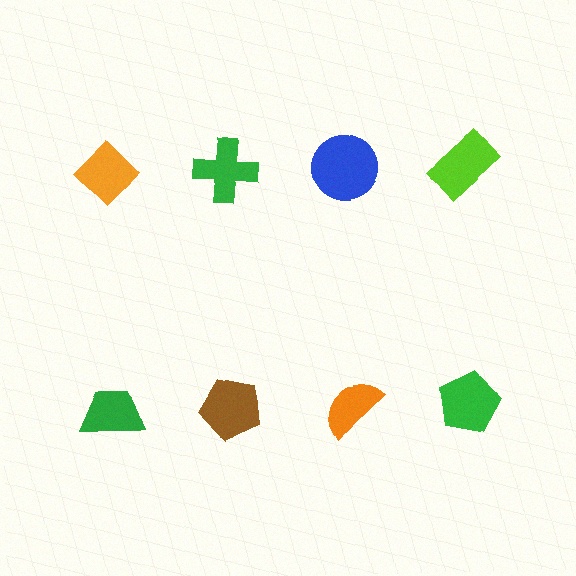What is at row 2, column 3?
An orange semicircle.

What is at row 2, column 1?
A green trapezoid.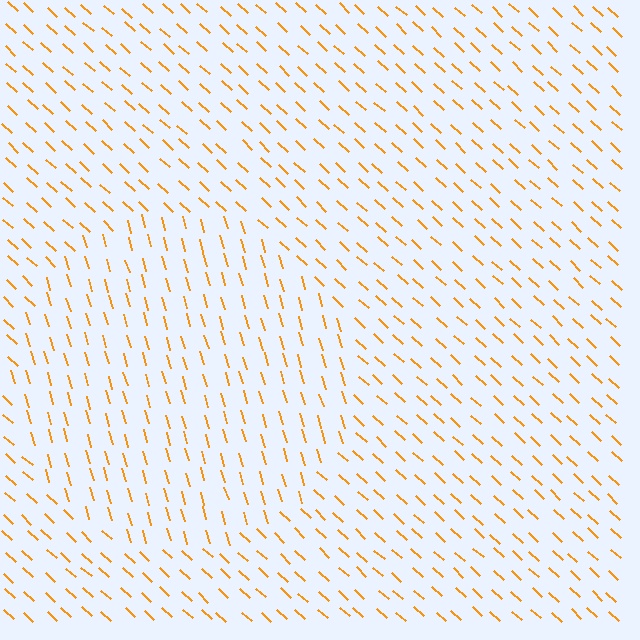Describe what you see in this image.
The image is filled with small orange line segments. A circle region in the image has lines oriented differently from the surrounding lines, creating a visible texture boundary.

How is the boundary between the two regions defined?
The boundary is defined purely by a change in line orientation (approximately 31 degrees difference). All lines are the same color and thickness.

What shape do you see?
I see a circle.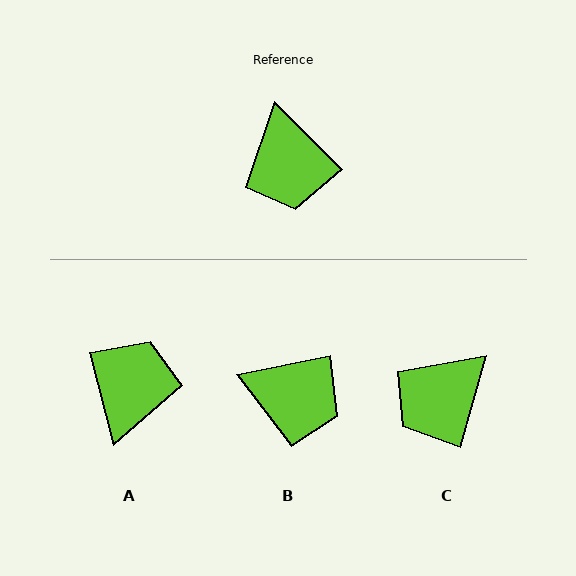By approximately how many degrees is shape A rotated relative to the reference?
Approximately 150 degrees counter-clockwise.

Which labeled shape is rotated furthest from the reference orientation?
A, about 150 degrees away.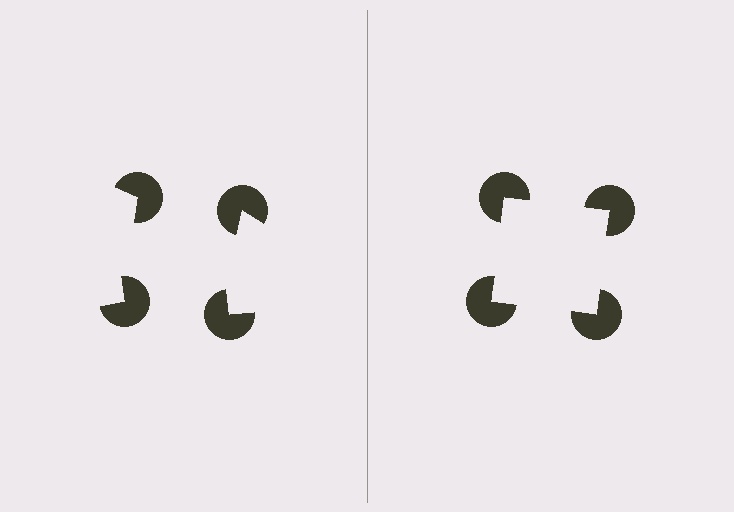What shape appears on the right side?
An illusory square.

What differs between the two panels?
The pac-man discs are positioned identically on both sides; only the wedge orientations differ. On the right they align to a square; on the left they are misaligned.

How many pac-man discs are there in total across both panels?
8 — 4 on each side.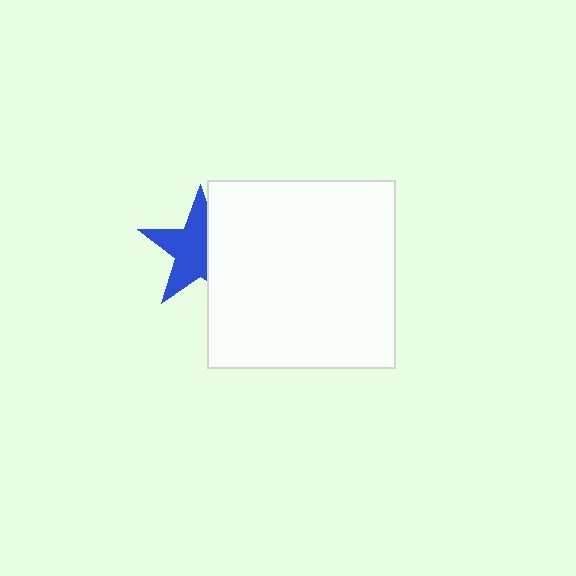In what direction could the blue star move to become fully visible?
The blue star could move left. That would shift it out from behind the white square entirely.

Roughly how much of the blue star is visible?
About half of it is visible (roughly 62%).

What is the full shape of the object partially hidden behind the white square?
The partially hidden object is a blue star.